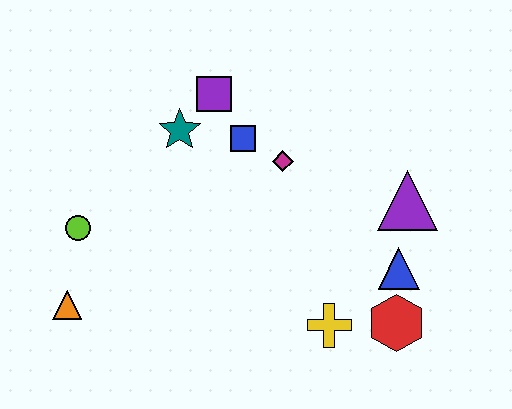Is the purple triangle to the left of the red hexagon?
No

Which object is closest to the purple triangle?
The blue triangle is closest to the purple triangle.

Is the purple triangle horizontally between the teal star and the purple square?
No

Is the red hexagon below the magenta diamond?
Yes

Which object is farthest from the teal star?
The red hexagon is farthest from the teal star.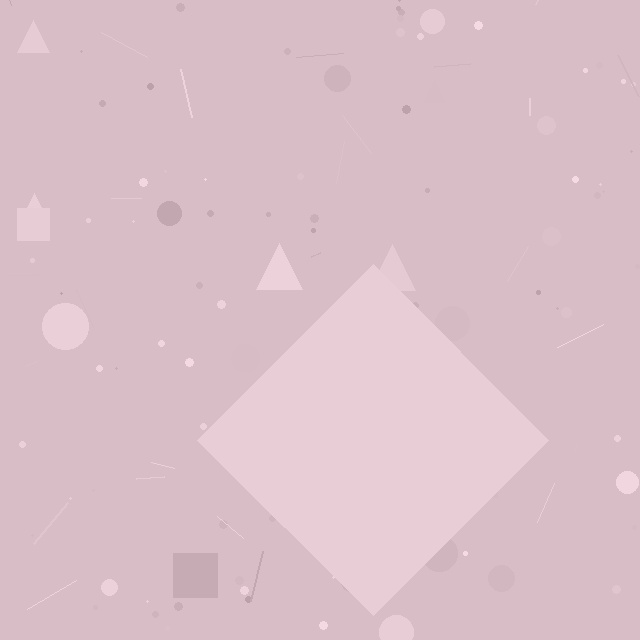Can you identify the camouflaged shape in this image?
The camouflaged shape is a diamond.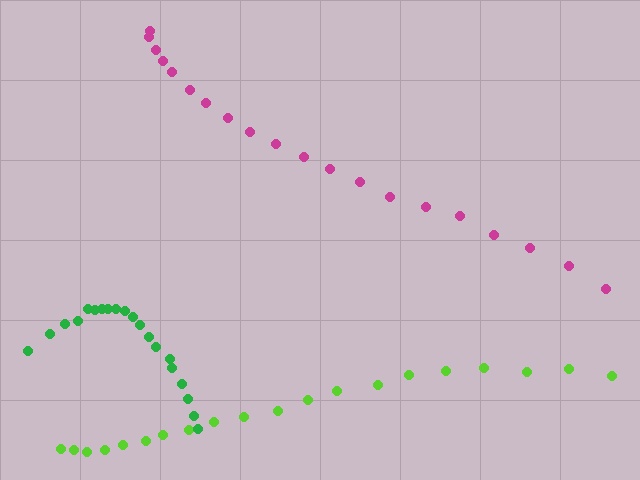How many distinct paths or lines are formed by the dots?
There are 3 distinct paths.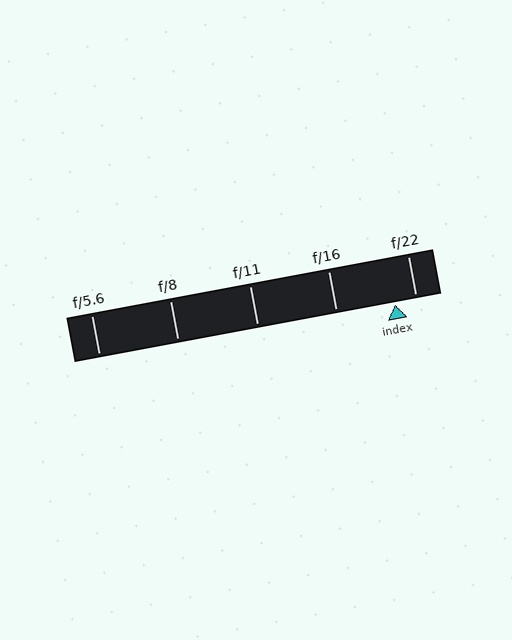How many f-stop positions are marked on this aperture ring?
There are 5 f-stop positions marked.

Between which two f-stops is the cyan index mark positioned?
The index mark is between f/16 and f/22.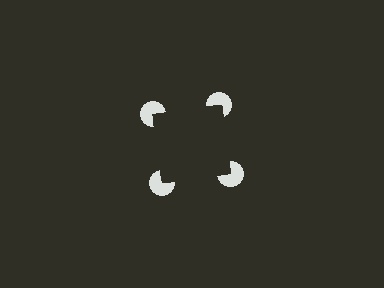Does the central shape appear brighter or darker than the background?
It typically appears slightly darker than the background, even though no actual brightness change is drawn.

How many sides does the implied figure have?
4 sides.